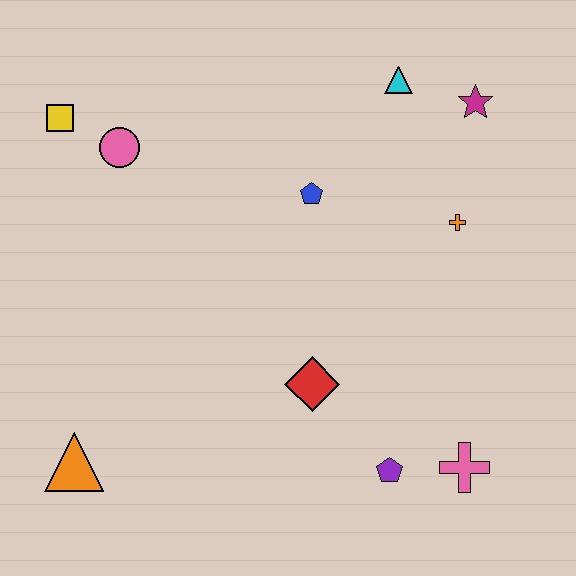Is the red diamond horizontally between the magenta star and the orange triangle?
Yes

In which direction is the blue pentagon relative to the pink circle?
The blue pentagon is to the right of the pink circle.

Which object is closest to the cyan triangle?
The magenta star is closest to the cyan triangle.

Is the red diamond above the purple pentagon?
Yes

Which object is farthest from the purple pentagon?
The yellow square is farthest from the purple pentagon.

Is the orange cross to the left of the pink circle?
No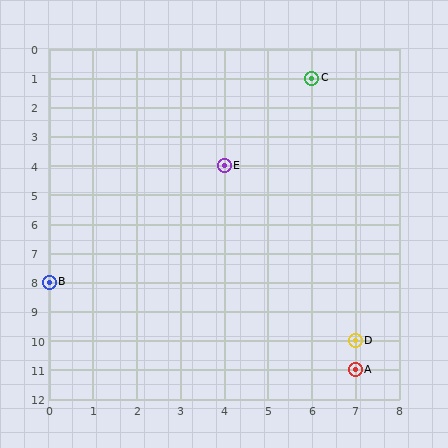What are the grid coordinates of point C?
Point C is at grid coordinates (6, 1).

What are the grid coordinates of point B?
Point B is at grid coordinates (0, 8).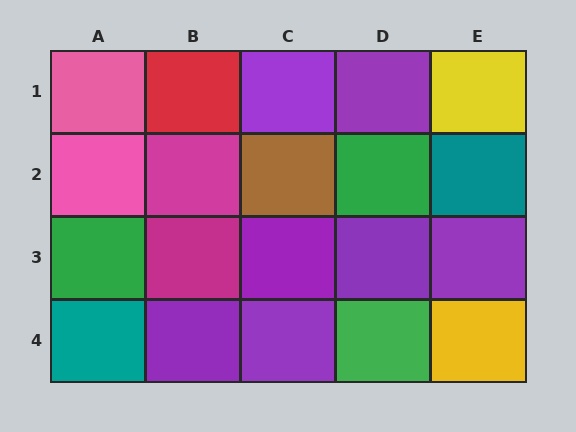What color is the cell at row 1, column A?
Pink.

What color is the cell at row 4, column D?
Green.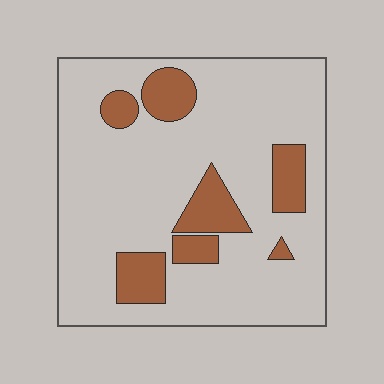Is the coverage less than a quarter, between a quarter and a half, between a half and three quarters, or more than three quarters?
Less than a quarter.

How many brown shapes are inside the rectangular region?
7.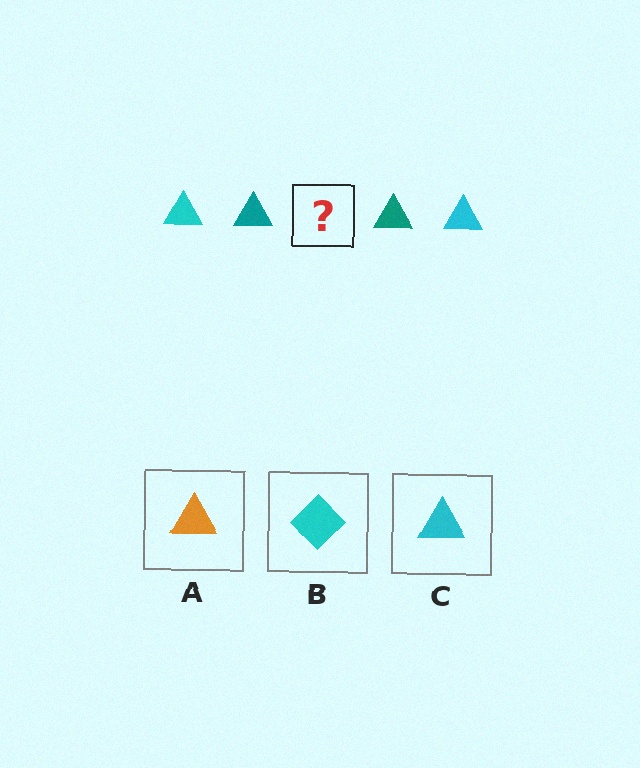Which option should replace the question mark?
Option C.